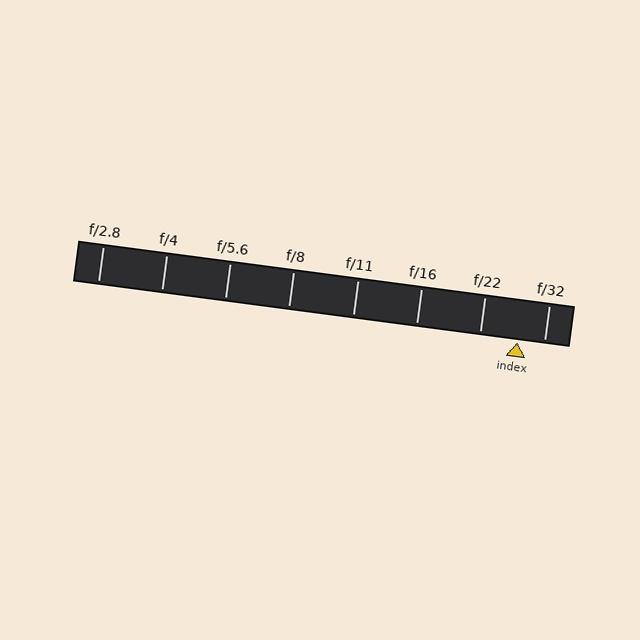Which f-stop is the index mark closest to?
The index mark is closest to f/32.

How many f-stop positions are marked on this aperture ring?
There are 8 f-stop positions marked.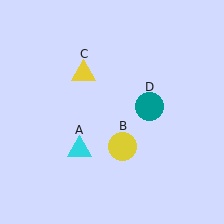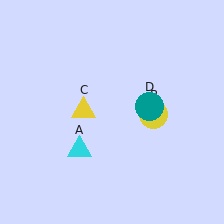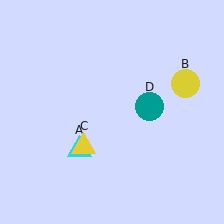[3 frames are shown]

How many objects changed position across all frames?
2 objects changed position: yellow circle (object B), yellow triangle (object C).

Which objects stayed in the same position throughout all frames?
Cyan triangle (object A) and teal circle (object D) remained stationary.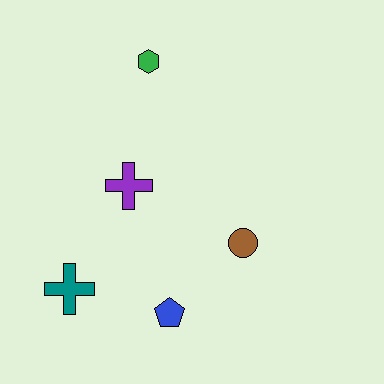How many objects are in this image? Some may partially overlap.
There are 5 objects.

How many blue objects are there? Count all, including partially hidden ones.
There is 1 blue object.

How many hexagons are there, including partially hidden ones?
There is 1 hexagon.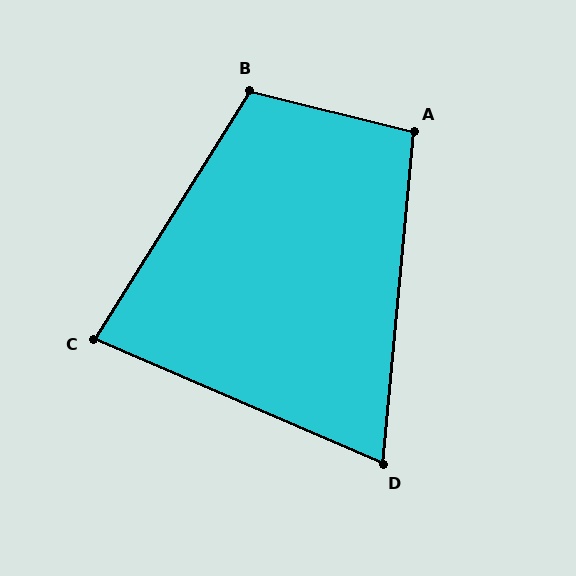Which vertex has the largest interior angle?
B, at approximately 108 degrees.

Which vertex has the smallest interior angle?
D, at approximately 72 degrees.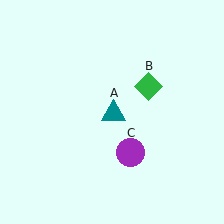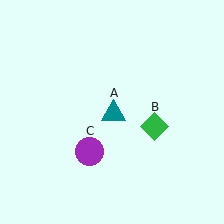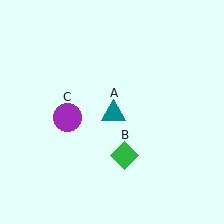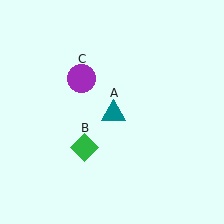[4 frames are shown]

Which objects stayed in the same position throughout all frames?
Teal triangle (object A) remained stationary.